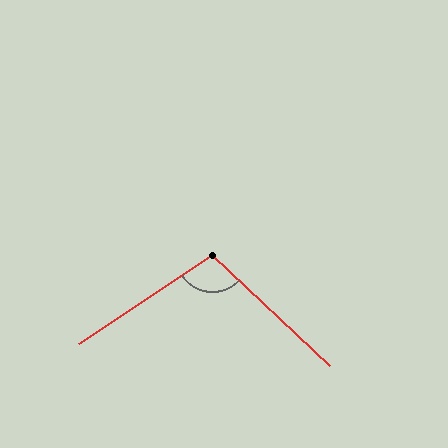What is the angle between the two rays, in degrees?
Approximately 103 degrees.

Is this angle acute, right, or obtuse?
It is obtuse.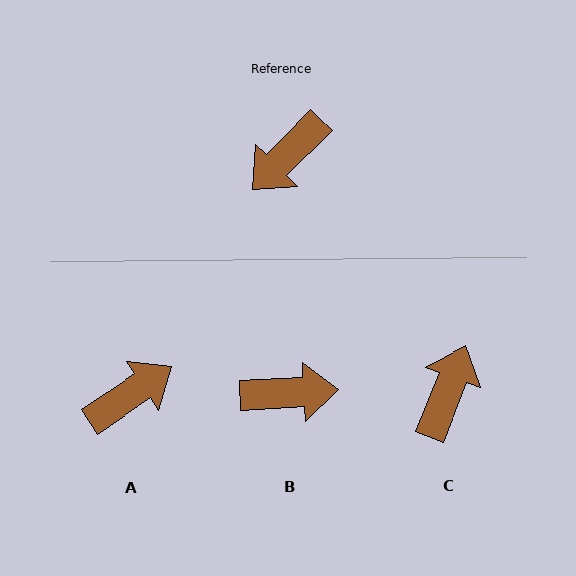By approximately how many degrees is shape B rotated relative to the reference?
Approximately 138 degrees counter-clockwise.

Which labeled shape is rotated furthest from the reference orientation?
A, about 169 degrees away.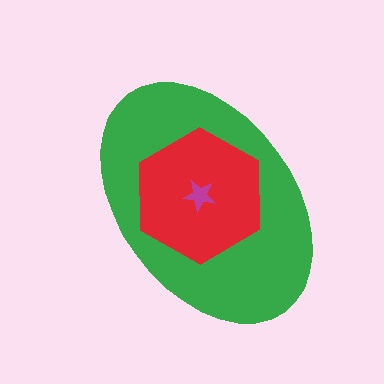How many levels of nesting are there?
3.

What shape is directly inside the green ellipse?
The red hexagon.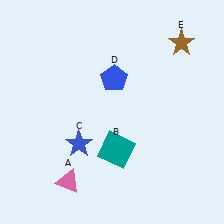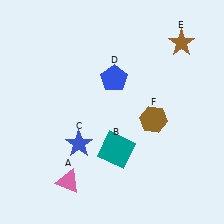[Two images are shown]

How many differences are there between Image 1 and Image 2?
There is 1 difference between the two images.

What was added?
A brown hexagon (F) was added in Image 2.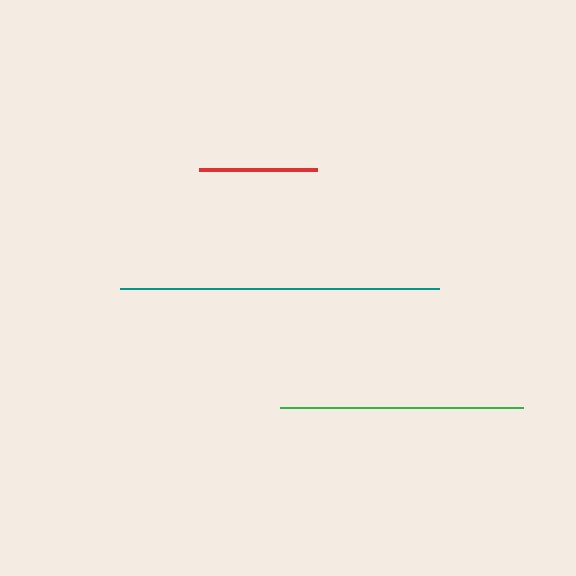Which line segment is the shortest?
The red line is the shortest at approximately 118 pixels.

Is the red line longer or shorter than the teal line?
The teal line is longer than the red line.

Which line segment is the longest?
The teal line is the longest at approximately 319 pixels.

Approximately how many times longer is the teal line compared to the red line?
The teal line is approximately 2.7 times the length of the red line.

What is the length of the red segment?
The red segment is approximately 118 pixels long.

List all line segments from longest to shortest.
From longest to shortest: teal, green, red.